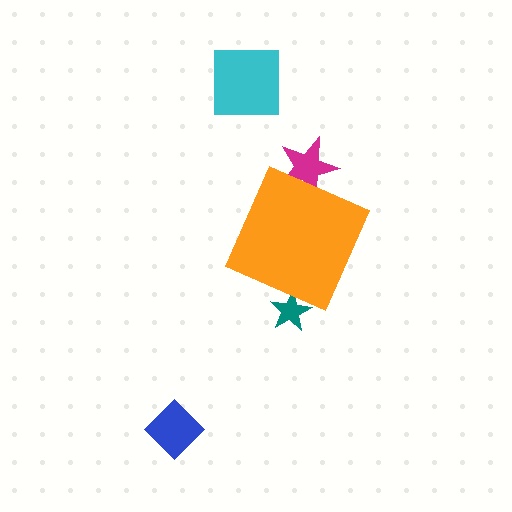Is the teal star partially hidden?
Yes, the teal star is partially hidden behind the orange diamond.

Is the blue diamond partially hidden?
No, the blue diamond is fully visible.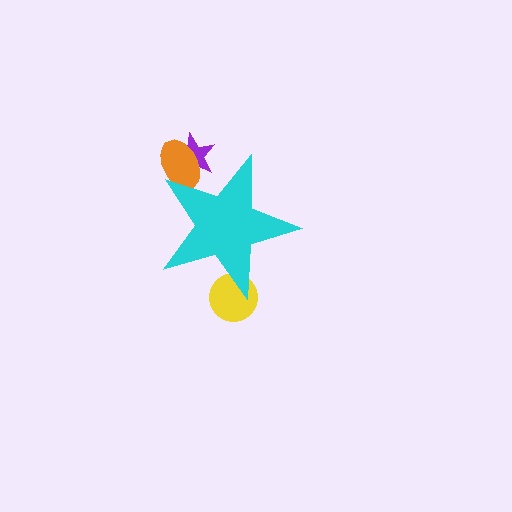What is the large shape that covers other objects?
A cyan star.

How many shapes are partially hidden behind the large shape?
3 shapes are partially hidden.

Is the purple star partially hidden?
Yes, the purple star is partially hidden behind the cyan star.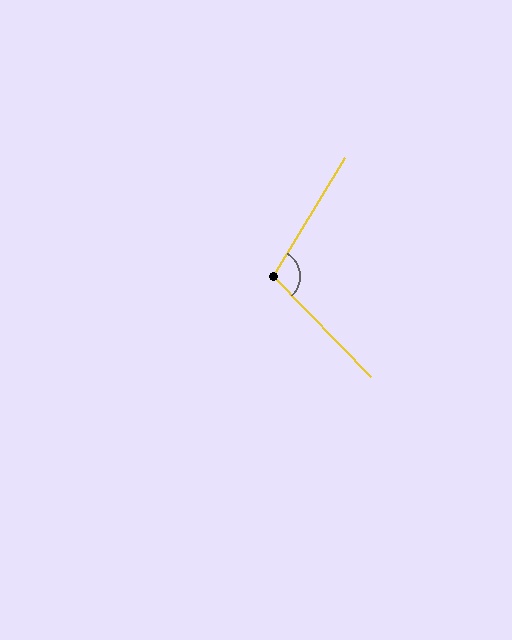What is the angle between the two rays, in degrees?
Approximately 105 degrees.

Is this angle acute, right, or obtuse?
It is obtuse.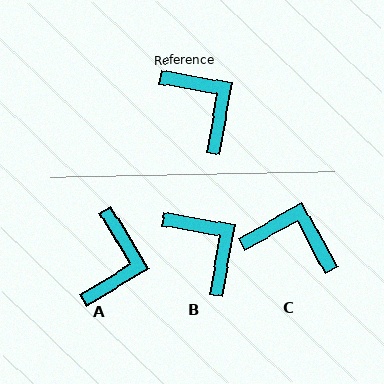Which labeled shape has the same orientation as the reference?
B.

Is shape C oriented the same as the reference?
No, it is off by about 39 degrees.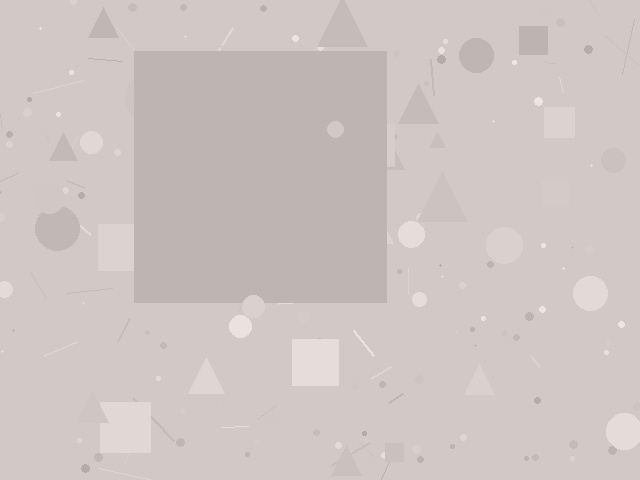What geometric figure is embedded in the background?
A square is embedded in the background.